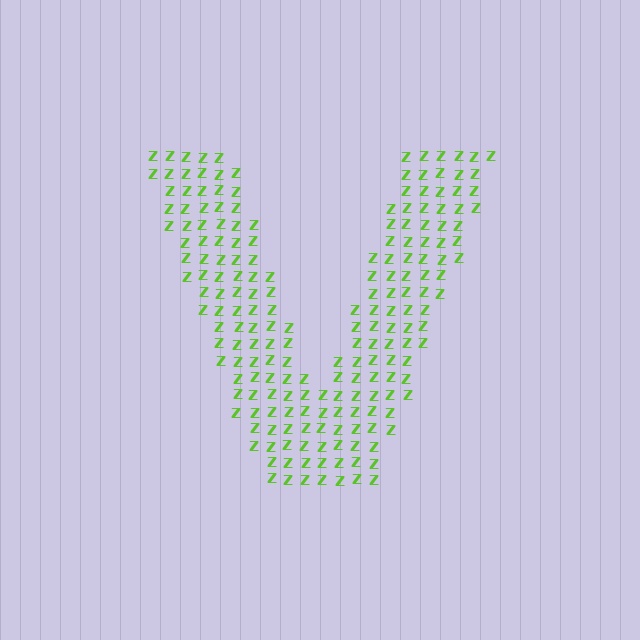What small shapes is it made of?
It is made of small letter Z's.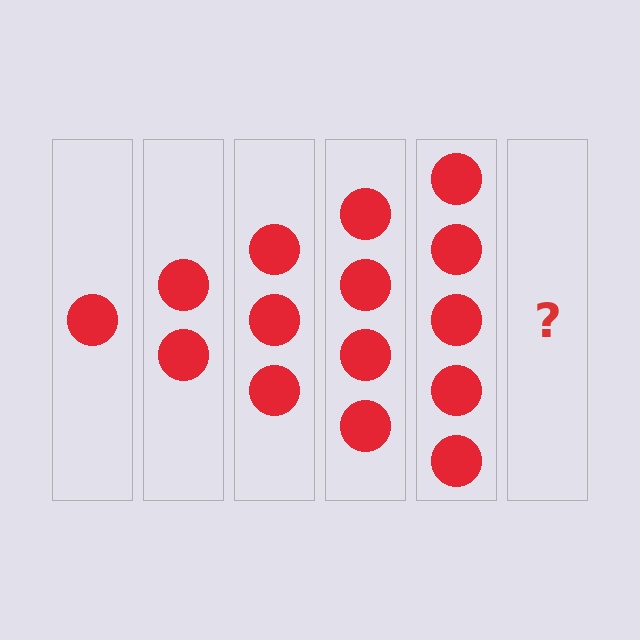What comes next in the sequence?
The next element should be 6 circles.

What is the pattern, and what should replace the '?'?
The pattern is that each step adds one more circle. The '?' should be 6 circles.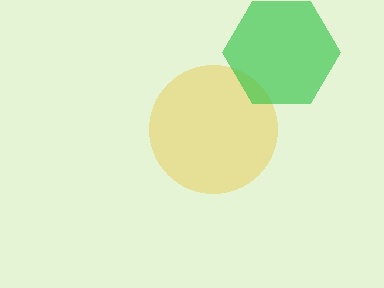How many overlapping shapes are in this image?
There are 2 overlapping shapes in the image.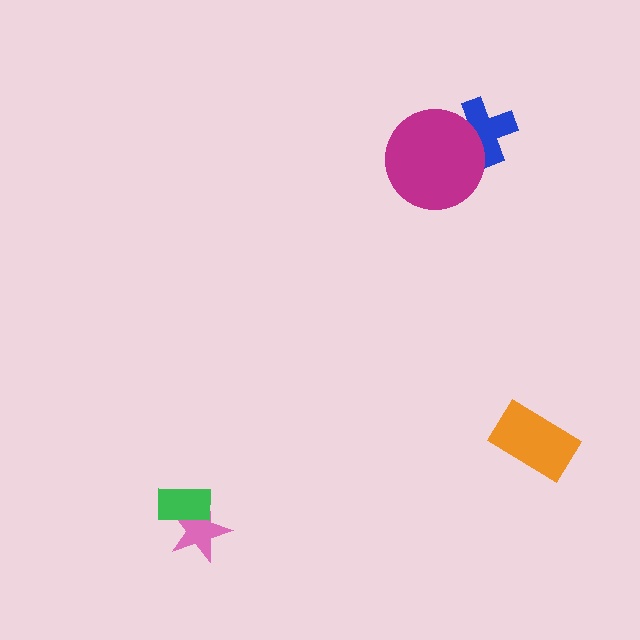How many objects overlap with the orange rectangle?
0 objects overlap with the orange rectangle.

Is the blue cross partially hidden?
Yes, it is partially covered by another shape.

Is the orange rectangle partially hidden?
No, no other shape covers it.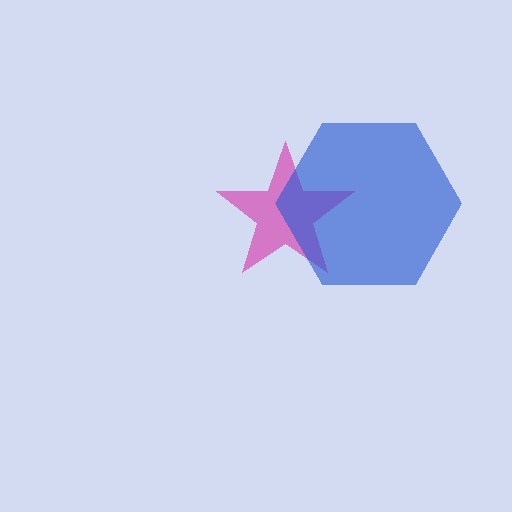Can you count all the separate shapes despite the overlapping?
Yes, there are 2 separate shapes.